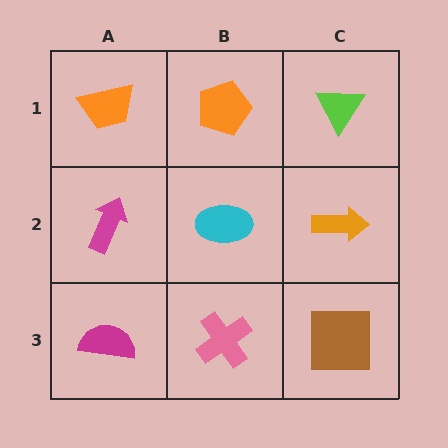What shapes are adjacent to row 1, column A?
A magenta arrow (row 2, column A), an orange pentagon (row 1, column B).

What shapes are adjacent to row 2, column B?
An orange pentagon (row 1, column B), a pink cross (row 3, column B), a magenta arrow (row 2, column A), an orange arrow (row 2, column C).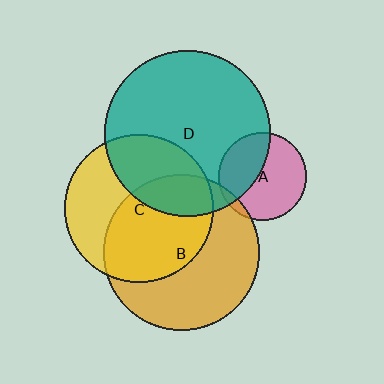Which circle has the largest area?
Circle D (teal).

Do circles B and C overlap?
Yes.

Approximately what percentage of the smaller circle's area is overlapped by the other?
Approximately 55%.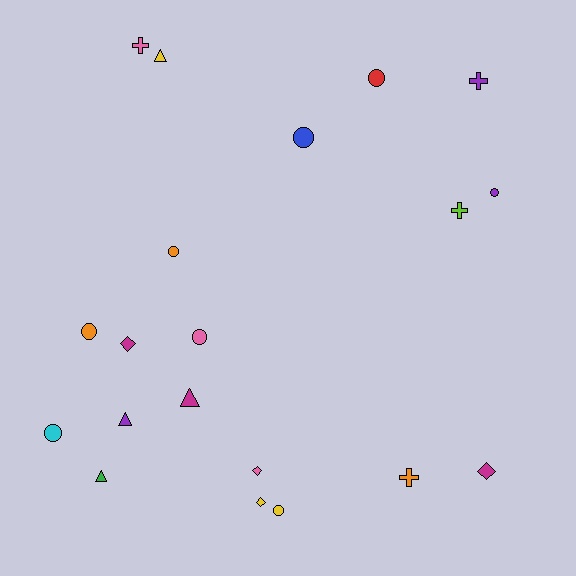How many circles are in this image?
There are 8 circles.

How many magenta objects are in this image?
There are 3 magenta objects.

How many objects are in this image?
There are 20 objects.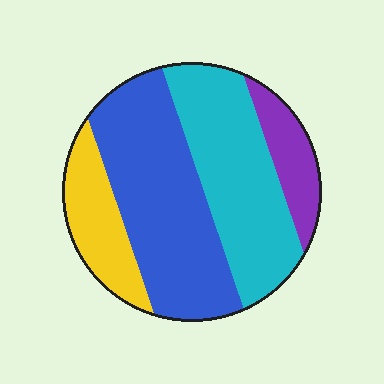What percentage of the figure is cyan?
Cyan covers around 35% of the figure.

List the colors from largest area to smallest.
From largest to smallest: blue, cyan, yellow, purple.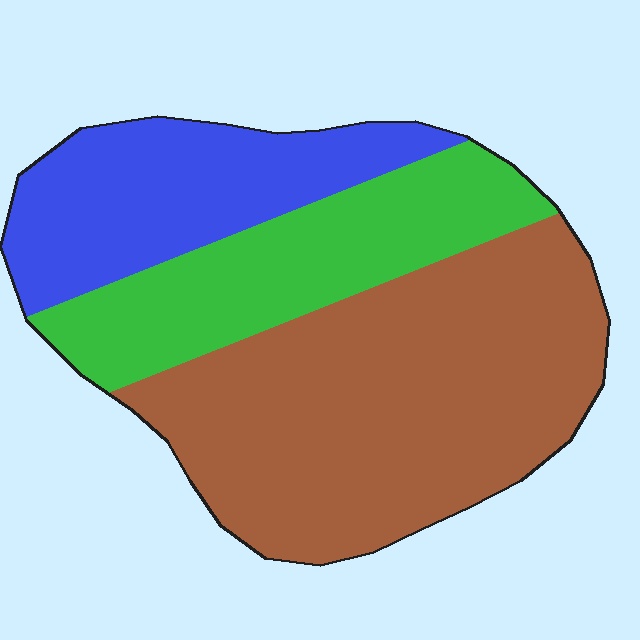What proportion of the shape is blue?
Blue covers roughly 25% of the shape.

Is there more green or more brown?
Brown.